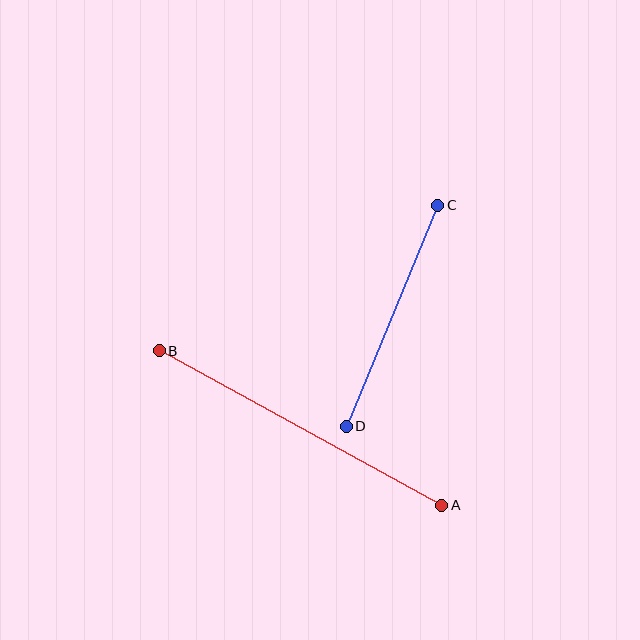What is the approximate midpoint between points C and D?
The midpoint is at approximately (392, 316) pixels.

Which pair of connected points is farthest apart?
Points A and B are farthest apart.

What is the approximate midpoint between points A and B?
The midpoint is at approximately (300, 428) pixels.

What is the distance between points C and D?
The distance is approximately 239 pixels.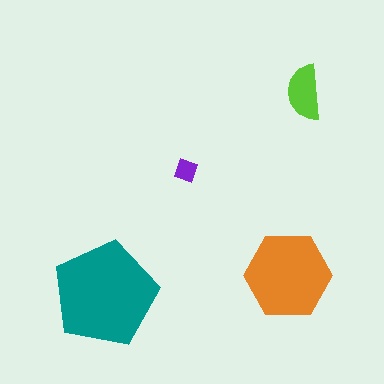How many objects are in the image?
There are 4 objects in the image.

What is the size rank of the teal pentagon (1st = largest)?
1st.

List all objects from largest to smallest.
The teal pentagon, the orange hexagon, the lime semicircle, the purple diamond.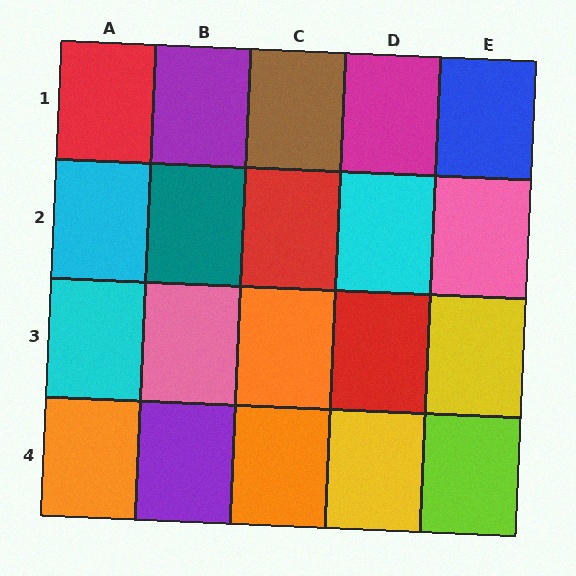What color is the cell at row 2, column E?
Pink.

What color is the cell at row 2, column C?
Red.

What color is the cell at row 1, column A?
Red.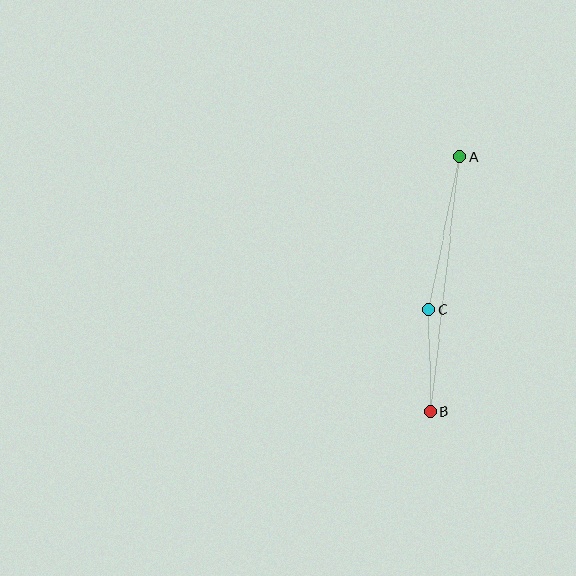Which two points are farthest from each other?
Points A and B are farthest from each other.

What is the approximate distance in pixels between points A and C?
The distance between A and C is approximately 155 pixels.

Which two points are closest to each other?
Points B and C are closest to each other.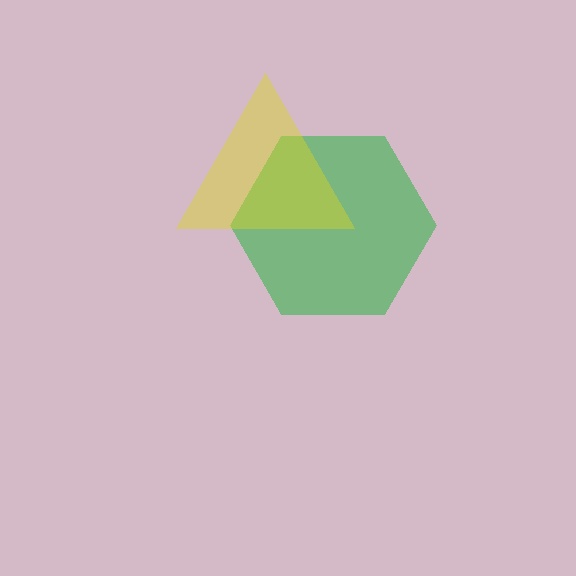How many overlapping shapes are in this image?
There are 2 overlapping shapes in the image.